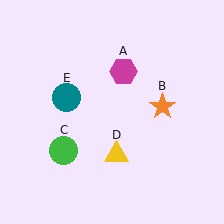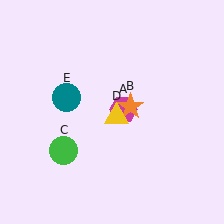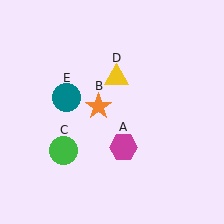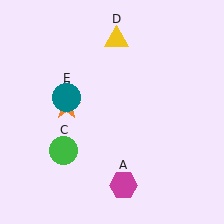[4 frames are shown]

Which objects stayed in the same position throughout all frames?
Green circle (object C) and teal circle (object E) remained stationary.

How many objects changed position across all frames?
3 objects changed position: magenta hexagon (object A), orange star (object B), yellow triangle (object D).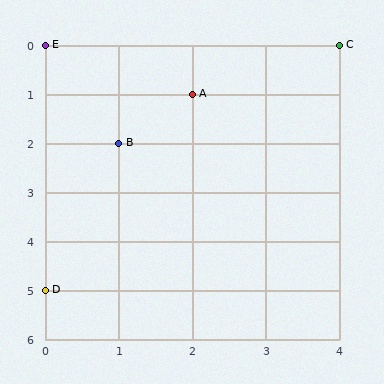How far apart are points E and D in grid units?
Points E and D are 5 rows apart.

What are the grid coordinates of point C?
Point C is at grid coordinates (4, 0).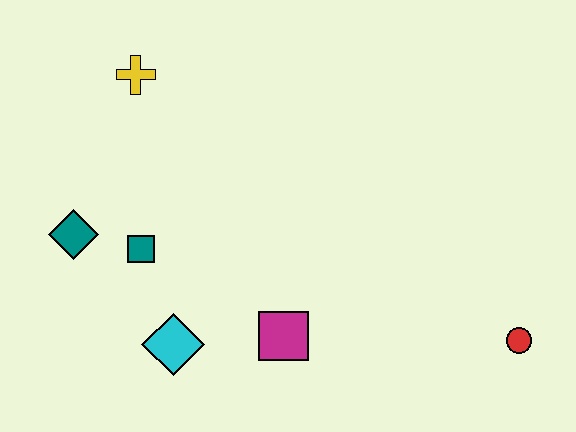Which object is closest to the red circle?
The magenta square is closest to the red circle.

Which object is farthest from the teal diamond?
The red circle is farthest from the teal diamond.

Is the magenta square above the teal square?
No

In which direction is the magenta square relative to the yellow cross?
The magenta square is below the yellow cross.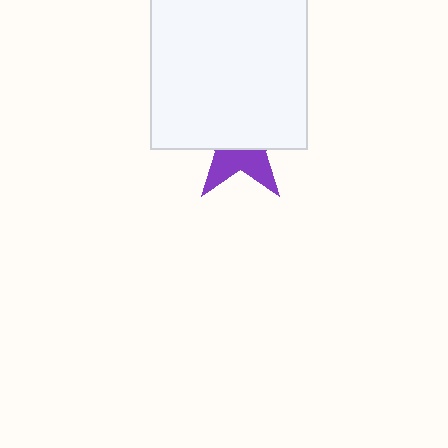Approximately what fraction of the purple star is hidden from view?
Roughly 61% of the purple star is hidden behind the white square.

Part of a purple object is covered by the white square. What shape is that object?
It is a star.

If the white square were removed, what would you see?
You would see the complete purple star.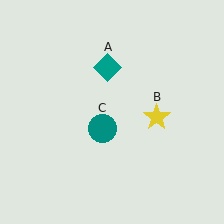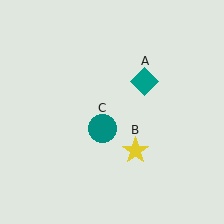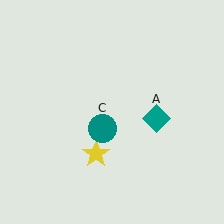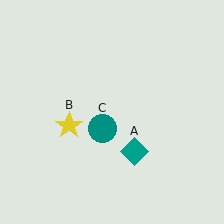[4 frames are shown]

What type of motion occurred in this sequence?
The teal diamond (object A), yellow star (object B) rotated clockwise around the center of the scene.